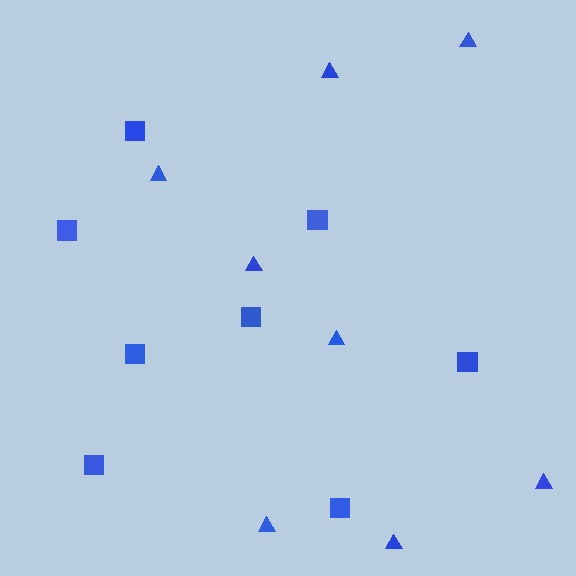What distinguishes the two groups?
There are 2 groups: one group of squares (8) and one group of triangles (8).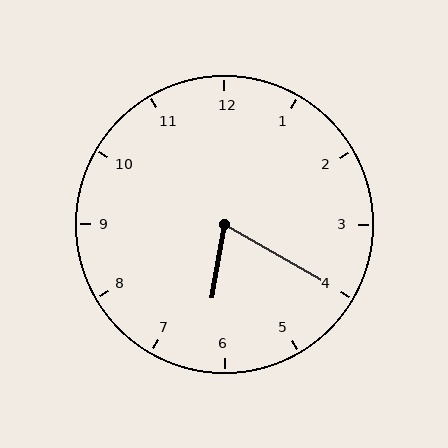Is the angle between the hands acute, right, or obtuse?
It is acute.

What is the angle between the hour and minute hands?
Approximately 70 degrees.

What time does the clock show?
6:20.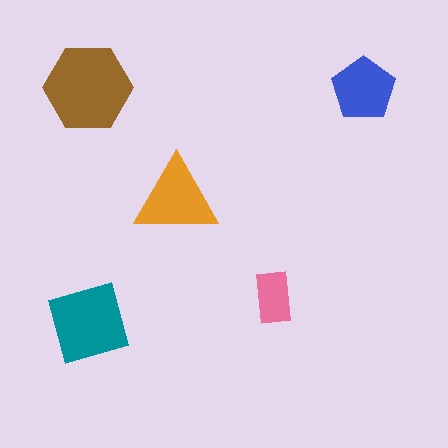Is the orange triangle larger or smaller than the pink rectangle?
Larger.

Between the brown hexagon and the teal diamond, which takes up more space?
The brown hexagon.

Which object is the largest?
The brown hexagon.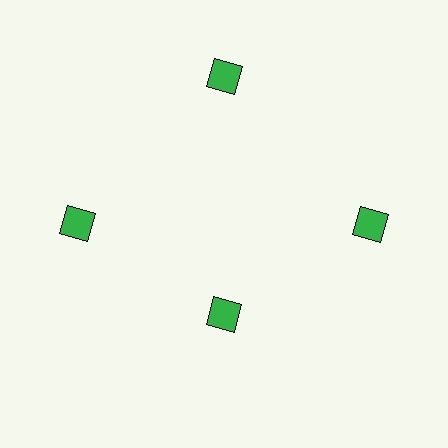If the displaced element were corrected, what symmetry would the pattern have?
It would have 4-fold rotational symmetry — the pattern would map onto itself every 90 degrees.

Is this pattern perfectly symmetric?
No. The 4 green squares are arranged in a ring, but one element near the 6 o'clock position is pulled inward toward the center, breaking the 4-fold rotational symmetry.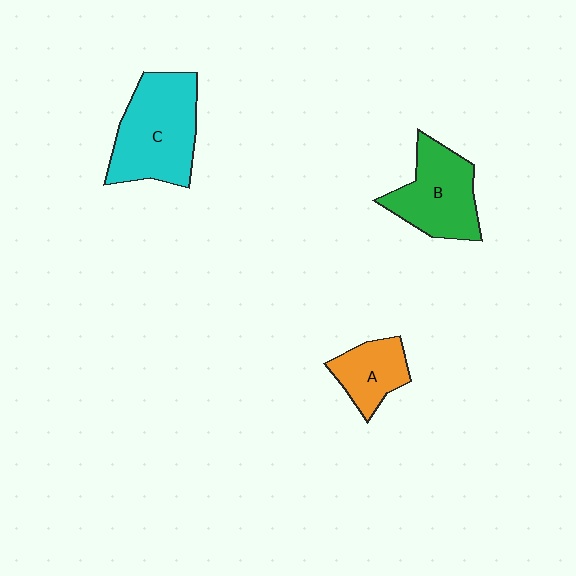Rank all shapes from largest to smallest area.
From largest to smallest: C (cyan), B (green), A (orange).